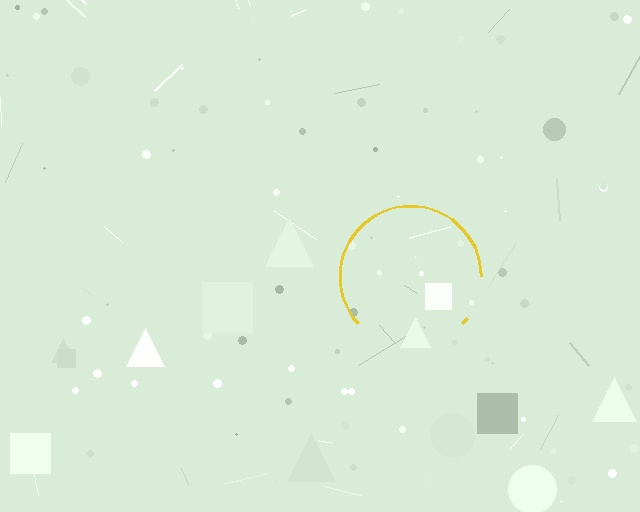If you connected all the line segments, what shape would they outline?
They would outline a circle.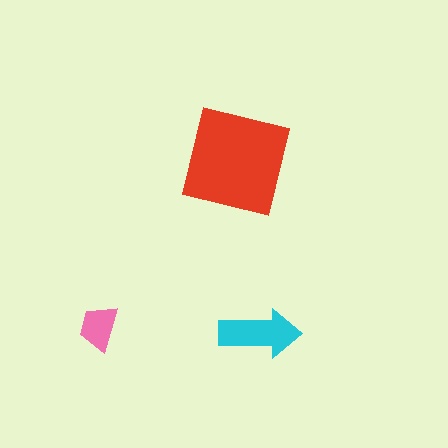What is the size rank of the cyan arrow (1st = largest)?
2nd.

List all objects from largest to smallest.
The red square, the cyan arrow, the pink trapezoid.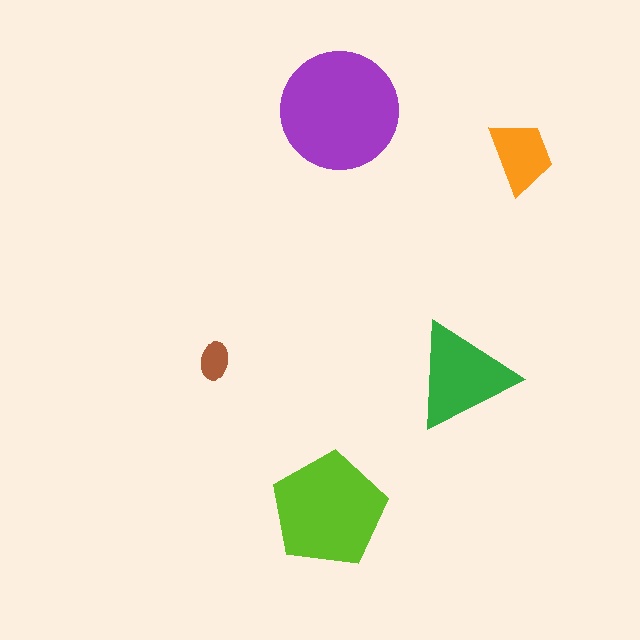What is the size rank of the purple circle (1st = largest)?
1st.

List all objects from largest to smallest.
The purple circle, the lime pentagon, the green triangle, the orange trapezoid, the brown ellipse.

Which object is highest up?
The purple circle is topmost.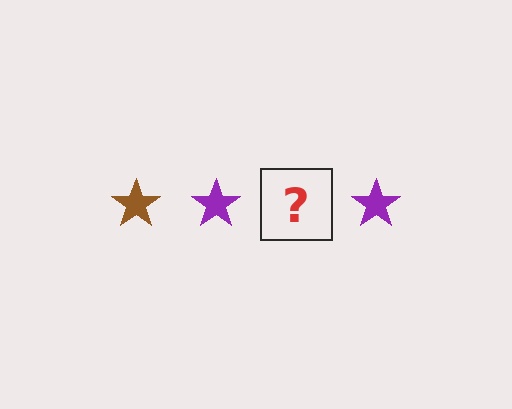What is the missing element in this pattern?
The missing element is a brown star.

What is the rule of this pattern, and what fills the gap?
The rule is that the pattern cycles through brown, purple stars. The gap should be filled with a brown star.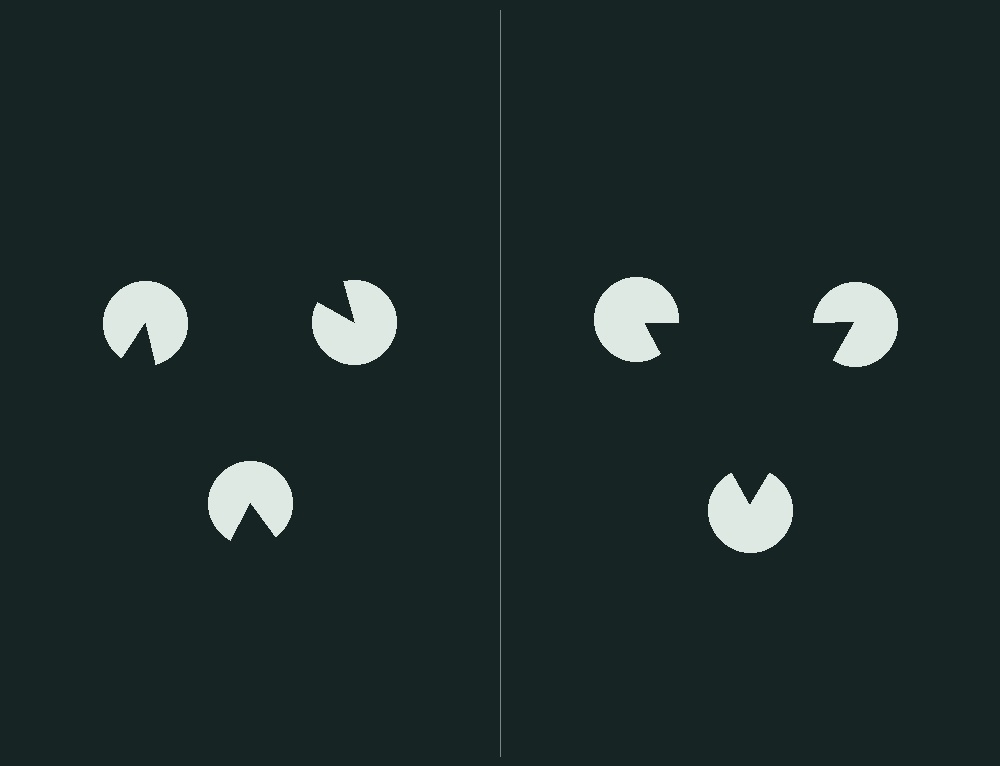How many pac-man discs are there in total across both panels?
6 — 3 on each side.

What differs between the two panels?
The pac-man discs are positioned identically on both sides; only the wedge orientations differ. On the right they align to a triangle; on the left they are misaligned.